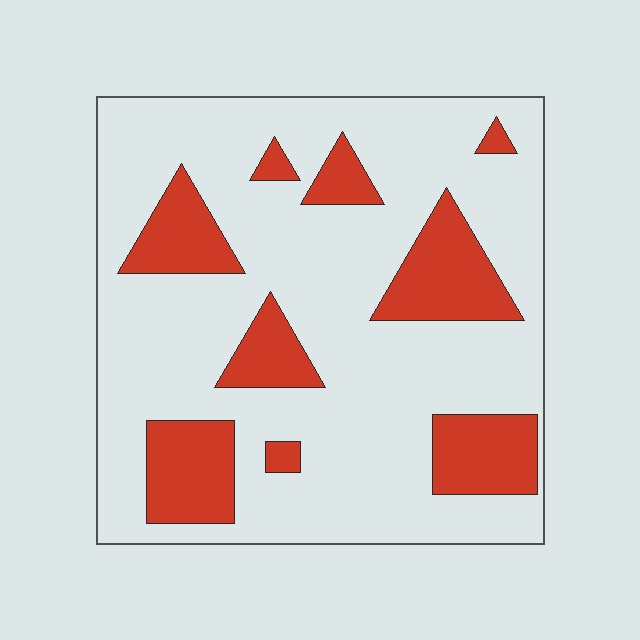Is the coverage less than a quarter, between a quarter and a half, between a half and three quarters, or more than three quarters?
Less than a quarter.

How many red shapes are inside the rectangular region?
9.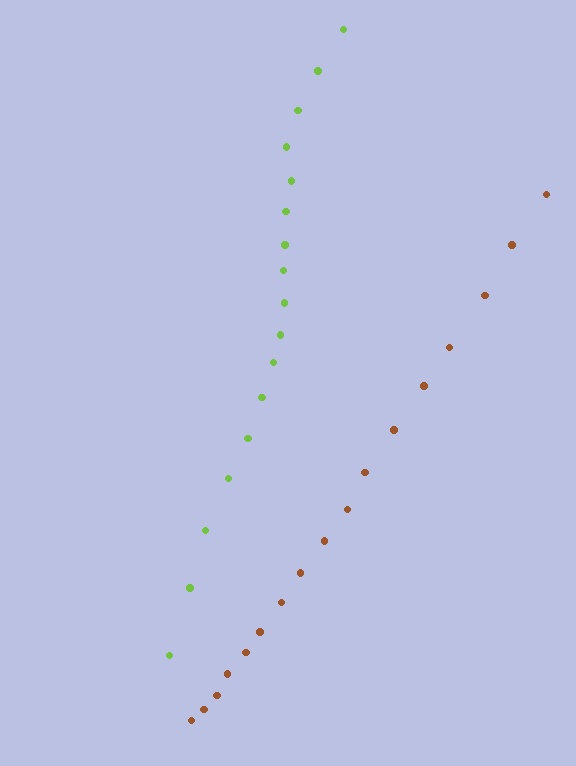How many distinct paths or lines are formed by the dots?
There are 2 distinct paths.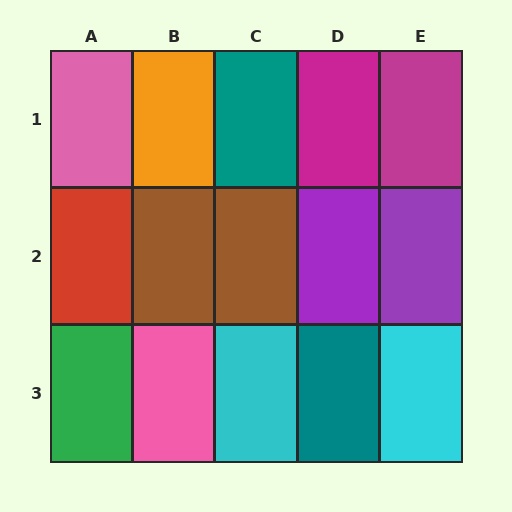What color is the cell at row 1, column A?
Pink.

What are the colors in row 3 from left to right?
Green, pink, cyan, teal, cyan.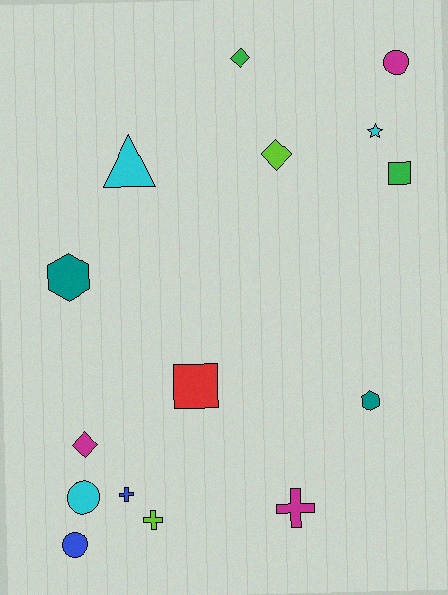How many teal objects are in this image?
There are 2 teal objects.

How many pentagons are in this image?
There are no pentagons.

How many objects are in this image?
There are 15 objects.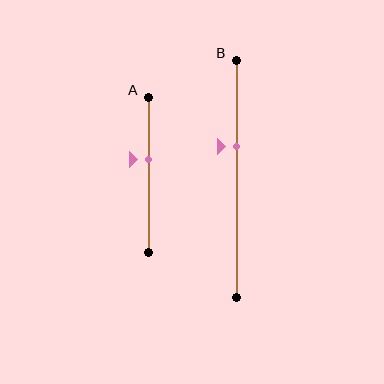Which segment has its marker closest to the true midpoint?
Segment A has its marker closest to the true midpoint.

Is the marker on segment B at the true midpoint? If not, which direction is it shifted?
No, the marker on segment B is shifted upward by about 13% of the segment length.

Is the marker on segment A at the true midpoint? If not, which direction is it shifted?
No, the marker on segment A is shifted upward by about 10% of the segment length.